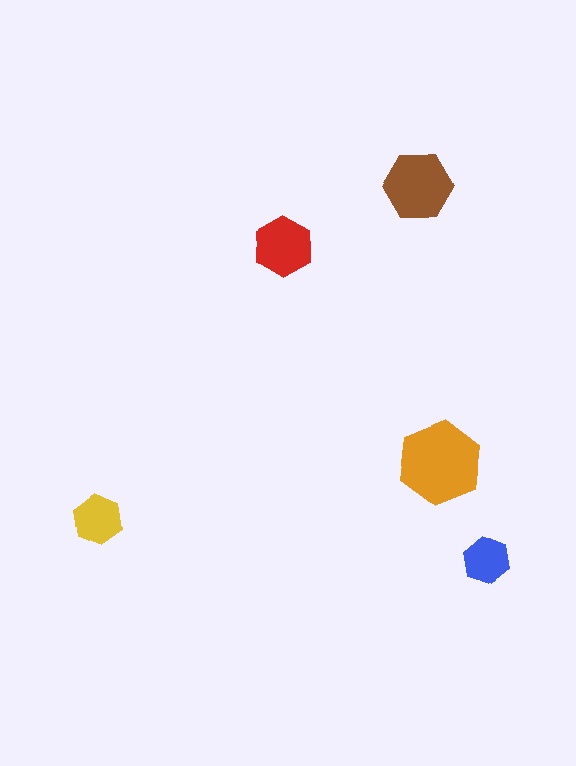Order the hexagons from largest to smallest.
the orange one, the brown one, the red one, the yellow one, the blue one.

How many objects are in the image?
There are 5 objects in the image.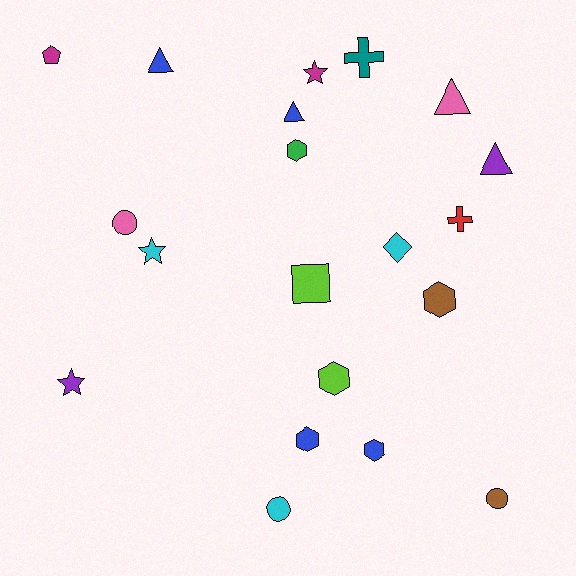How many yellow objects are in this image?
There are no yellow objects.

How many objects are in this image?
There are 20 objects.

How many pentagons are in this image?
There is 1 pentagon.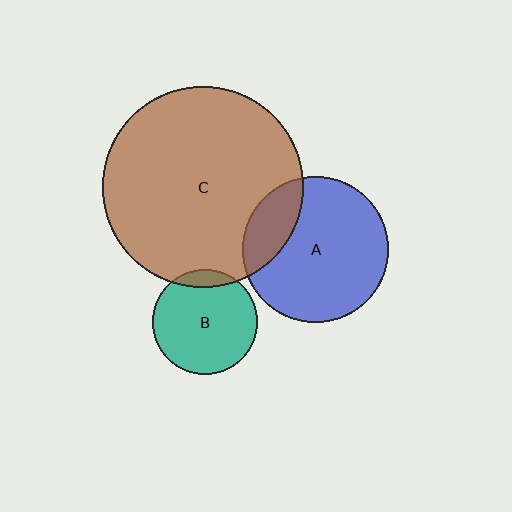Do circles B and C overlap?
Yes.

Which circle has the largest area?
Circle C (brown).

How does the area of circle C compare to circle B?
Approximately 3.7 times.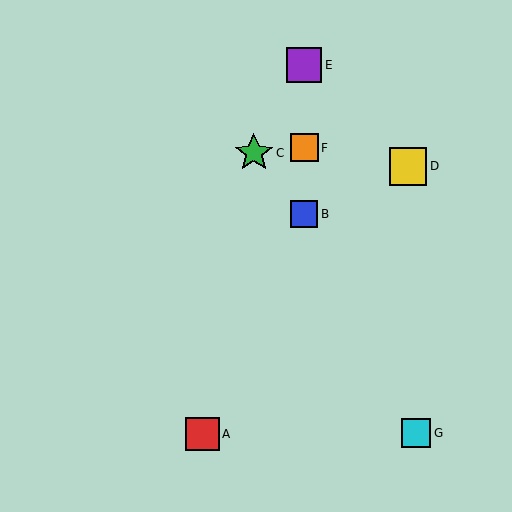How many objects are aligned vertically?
3 objects (B, E, F) are aligned vertically.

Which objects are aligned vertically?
Objects B, E, F are aligned vertically.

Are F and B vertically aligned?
Yes, both are at x≈304.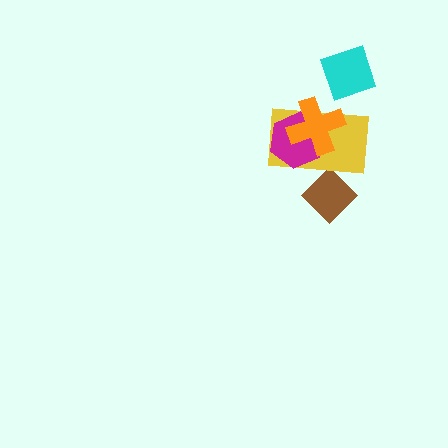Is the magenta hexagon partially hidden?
Yes, it is partially covered by another shape.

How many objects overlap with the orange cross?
2 objects overlap with the orange cross.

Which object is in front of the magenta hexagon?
The orange cross is in front of the magenta hexagon.